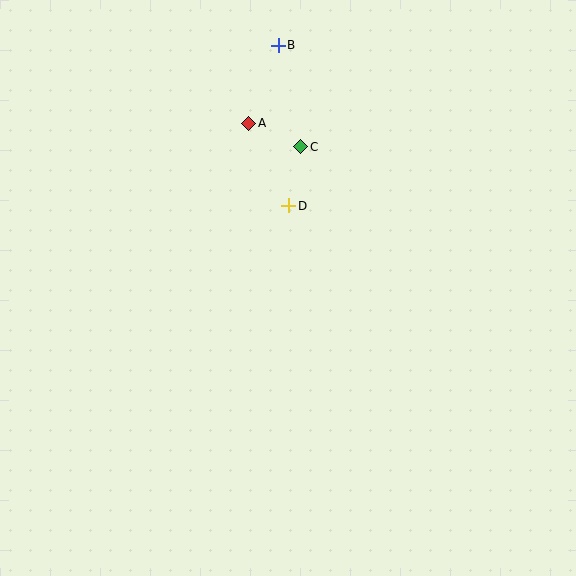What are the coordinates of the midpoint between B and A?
The midpoint between B and A is at (263, 84).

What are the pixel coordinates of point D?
Point D is at (289, 206).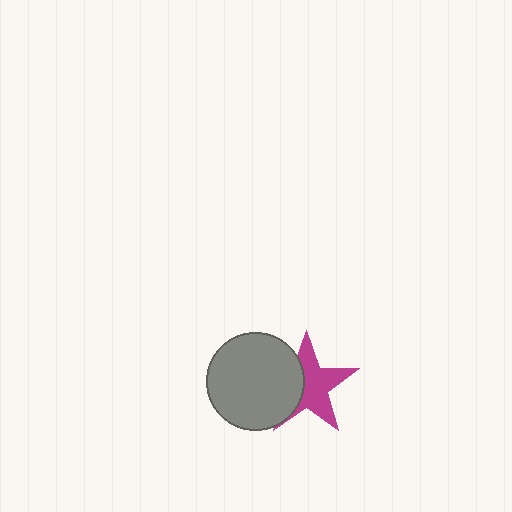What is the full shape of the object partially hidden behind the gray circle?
The partially hidden object is a magenta star.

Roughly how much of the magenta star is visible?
About half of it is visible (roughly 61%).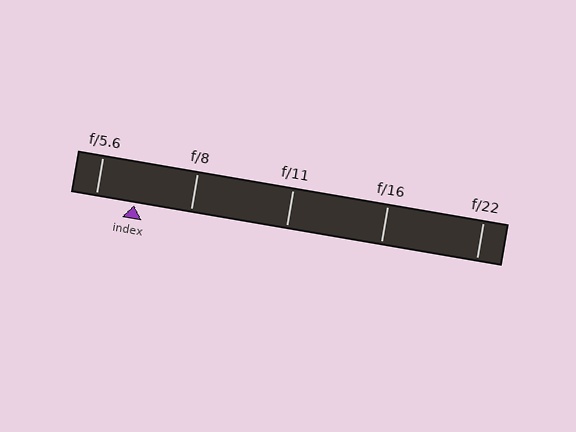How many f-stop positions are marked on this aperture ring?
There are 5 f-stop positions marked.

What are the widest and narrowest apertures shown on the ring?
The widest aperture shown is f/5.6 and the narrowest is f/22.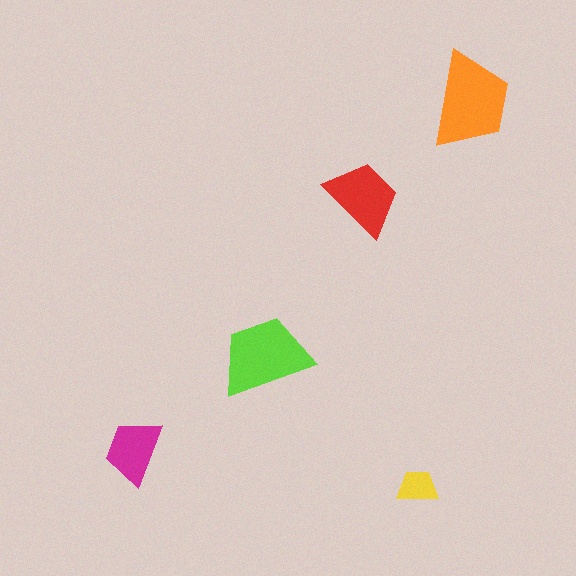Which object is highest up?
The orange trapezoid is topmost.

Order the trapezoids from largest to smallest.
the orange one, the lime one, the red one, the magenta one, the yellow one.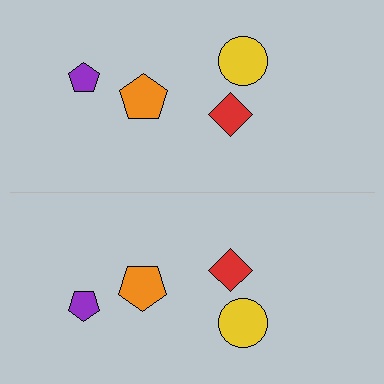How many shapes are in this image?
There are 8 shapes in this image.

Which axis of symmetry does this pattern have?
The pattern has a horizontal axis of symmetry running through the center of the image.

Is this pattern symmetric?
Yes, this pattern has bilateral (reflection) symmetry.